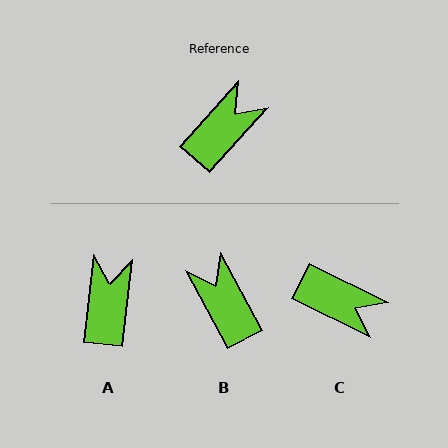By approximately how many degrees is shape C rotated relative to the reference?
Approximately 74 degrees clockwise.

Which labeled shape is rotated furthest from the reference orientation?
C, about 74 degrees away.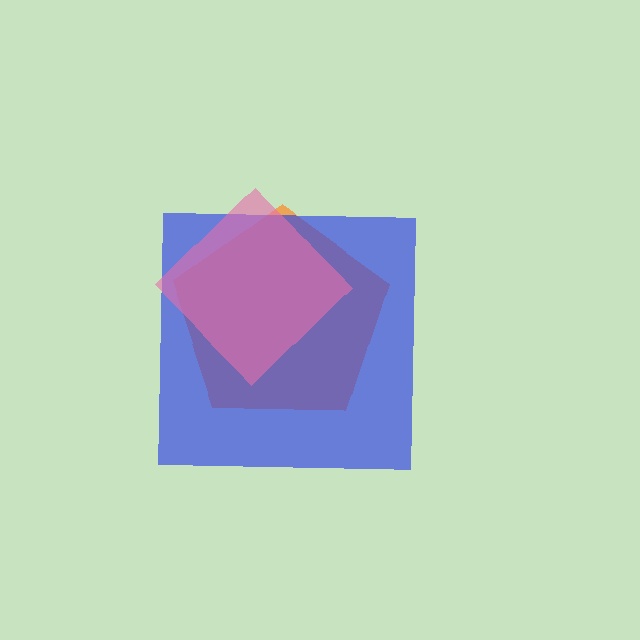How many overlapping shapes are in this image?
There are 3 overlapping shapes in the image.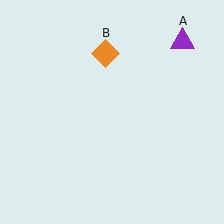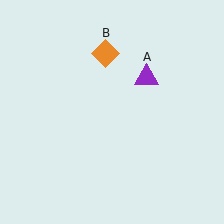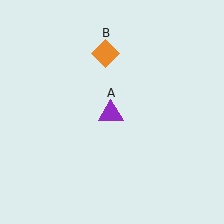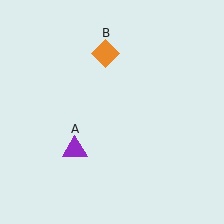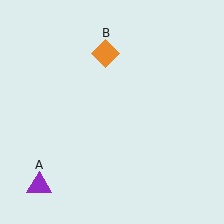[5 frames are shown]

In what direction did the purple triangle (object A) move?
The purple triangle (object A) moved down and to the left.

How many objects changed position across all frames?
1 object changed position: purple triangle (object A).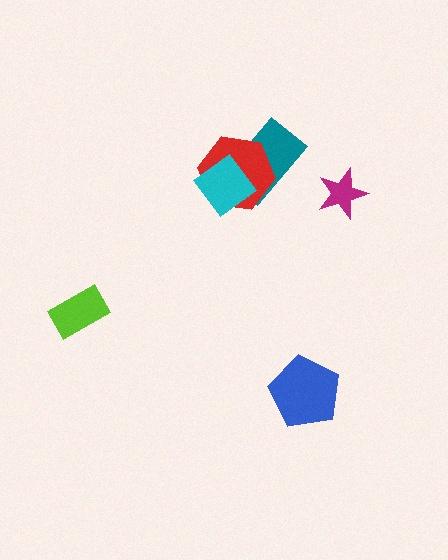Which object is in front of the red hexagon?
The cyan diamond is in front of the red hexagon.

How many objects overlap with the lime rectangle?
0 objects overlap with the lime rectangle.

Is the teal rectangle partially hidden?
Yes, it is partially covered by another shape.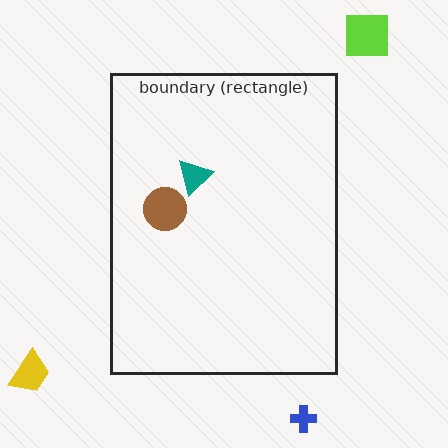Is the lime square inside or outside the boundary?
Outside.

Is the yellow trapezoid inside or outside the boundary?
Outside.